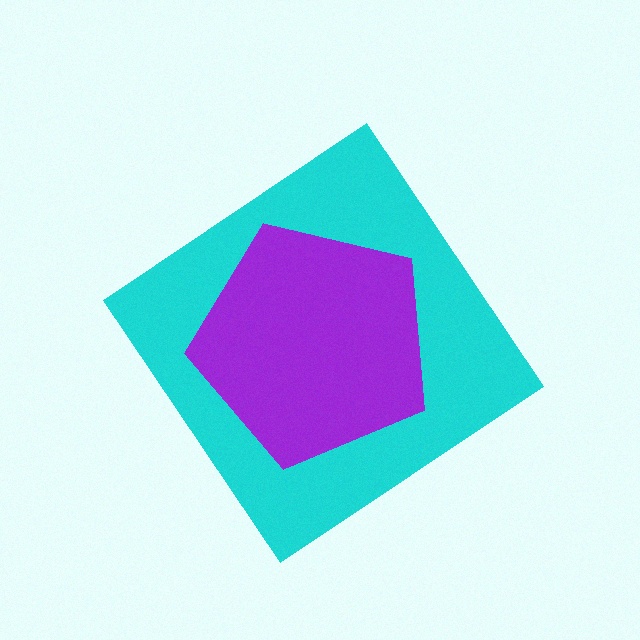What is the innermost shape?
The purple pentagon.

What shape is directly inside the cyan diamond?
The purple pentagon.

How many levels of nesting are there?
2.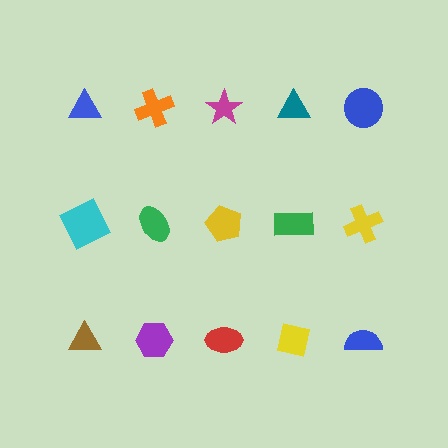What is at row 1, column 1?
A blue triangle.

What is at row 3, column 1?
A brown triangle.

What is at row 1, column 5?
A blue circle.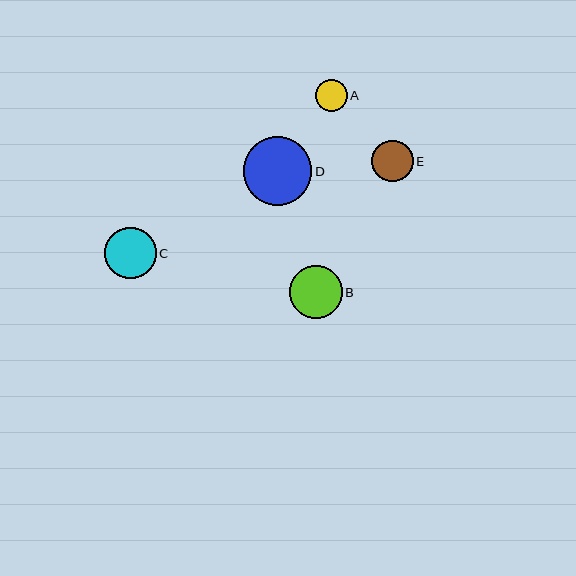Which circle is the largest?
Circle D is the largest with a size of approximately 68 pixels.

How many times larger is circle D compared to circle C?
Circle D is approximately 1.3 times the size of circle C.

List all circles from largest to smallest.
From largest to smallest: D, B, C, E, A.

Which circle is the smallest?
Circle A is the smallest with a size of approximately 32 pixels.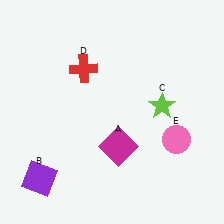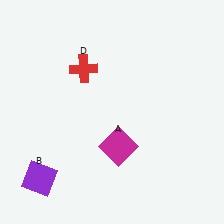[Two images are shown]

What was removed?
The pink circle (E), the lime star (C) were removed in Image 2.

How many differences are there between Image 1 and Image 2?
There are 2 differences between the two images.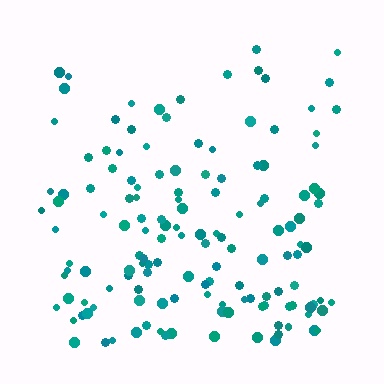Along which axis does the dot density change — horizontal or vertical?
Vertical.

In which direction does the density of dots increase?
From top to bottom, with the bottom side densest.